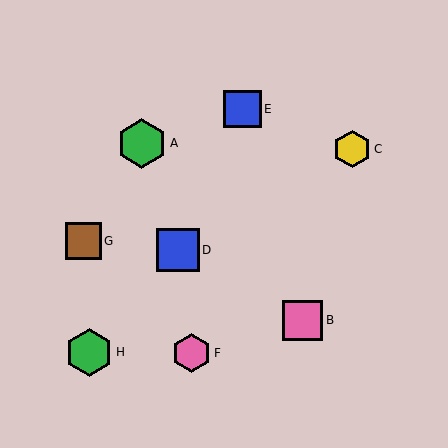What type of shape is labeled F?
Shape F is a pink hexagon.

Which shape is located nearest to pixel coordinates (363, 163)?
The yellow hexagon (labeled C) at (352, 149) is nearest to that location.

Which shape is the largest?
The green hexagon (labeled A) is the largest.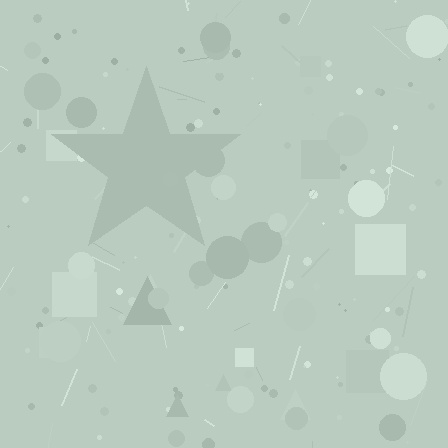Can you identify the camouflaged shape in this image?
The camouflaged shape is a star.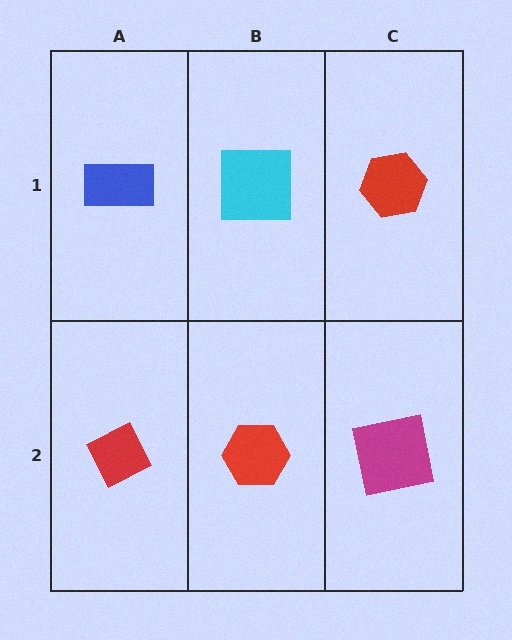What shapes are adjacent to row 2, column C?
A red hexagon (row 1, column C), a red hexagon (row 2, column B).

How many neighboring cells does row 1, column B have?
3.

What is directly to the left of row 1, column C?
A cyan square.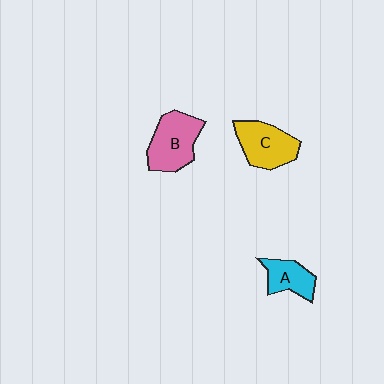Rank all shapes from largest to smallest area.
From largest to smallest: B (pink), C (yellow), A (cyan).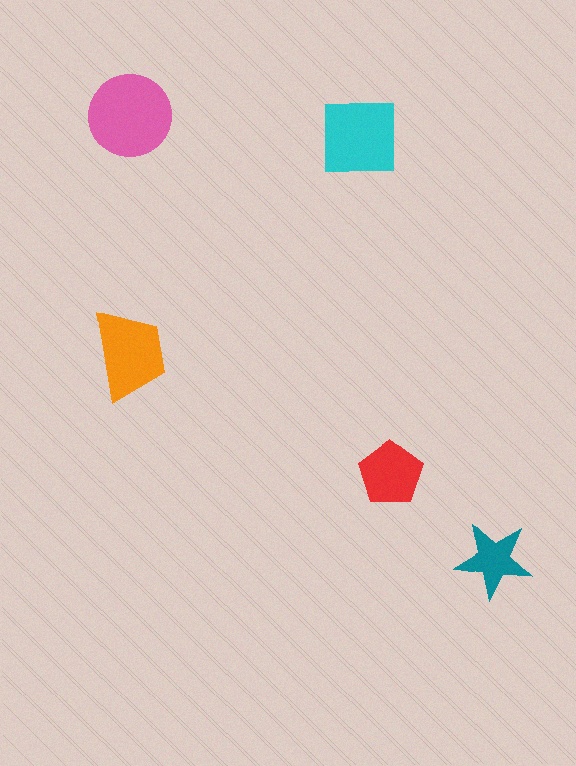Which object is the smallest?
The teal star.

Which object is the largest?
The pink circle.